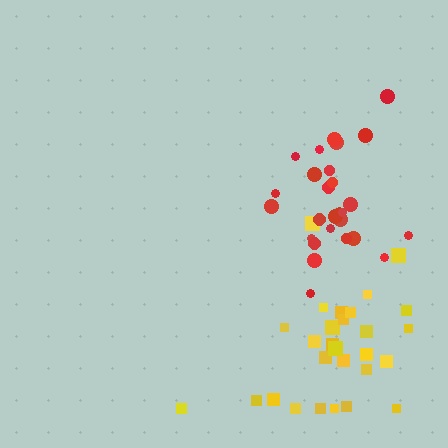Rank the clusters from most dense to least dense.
red, yellow.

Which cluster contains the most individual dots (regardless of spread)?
Yellow (28).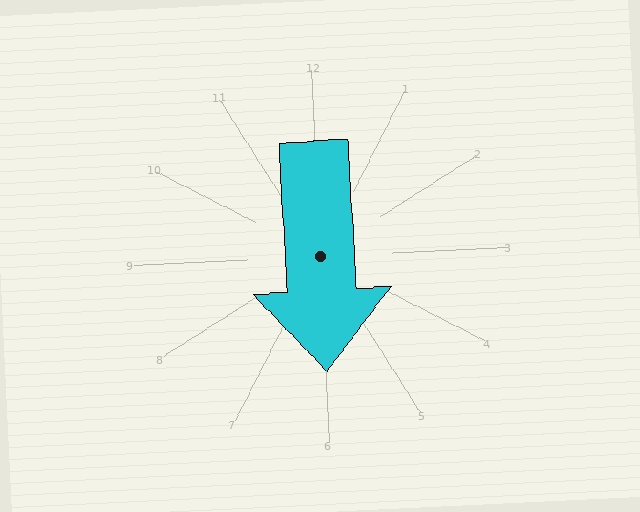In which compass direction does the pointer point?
South.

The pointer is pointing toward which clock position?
Roughly 6 o'clock.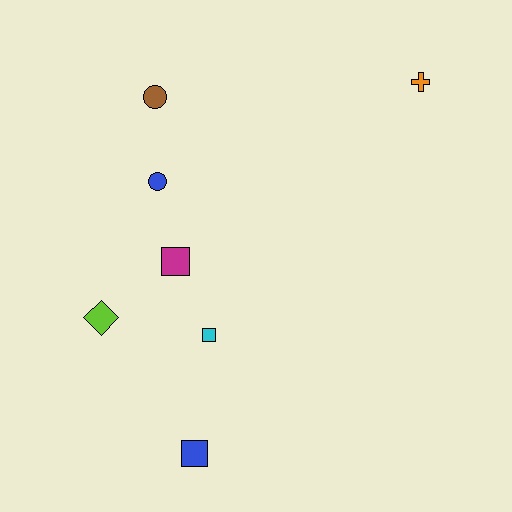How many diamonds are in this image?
There is 1 diamond.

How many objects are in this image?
There are 7 objects.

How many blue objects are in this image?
There are 2 blue objects.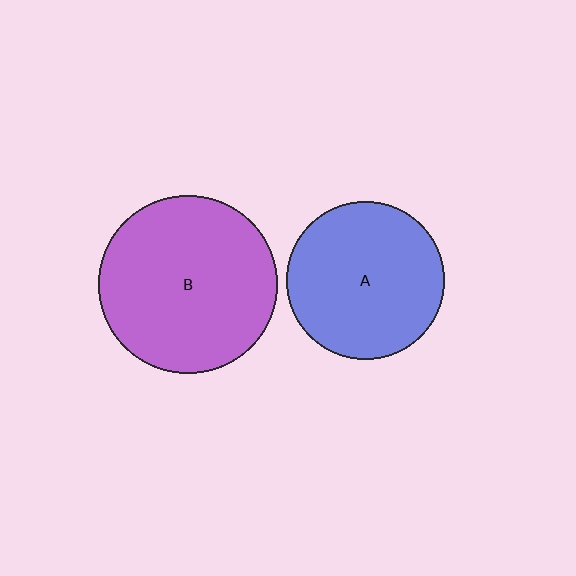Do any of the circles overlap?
No, none of the circles overlap.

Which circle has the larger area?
Circle B (purple).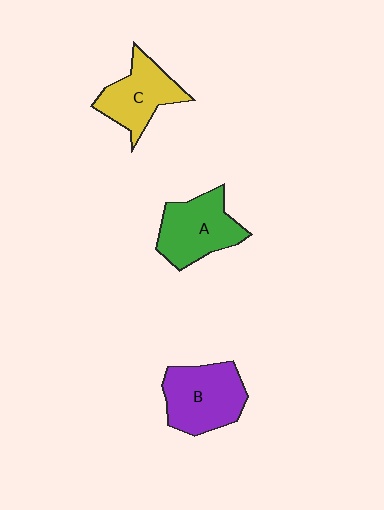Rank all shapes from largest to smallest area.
From largest to smallest: B (purple), A (green), C (yellow).